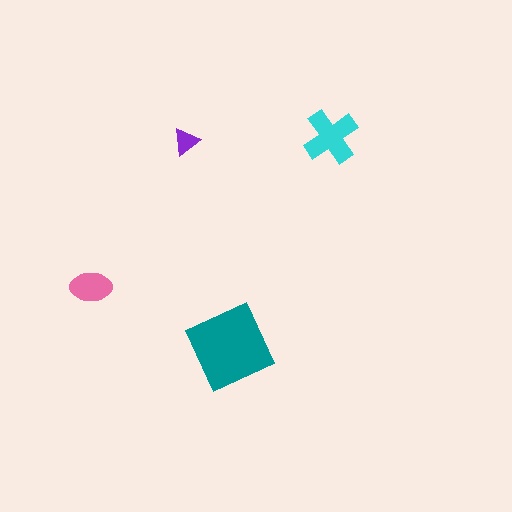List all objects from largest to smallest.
The teal square, the cyan cross, the pink ellipse, the purple triangle.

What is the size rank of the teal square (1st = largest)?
1st.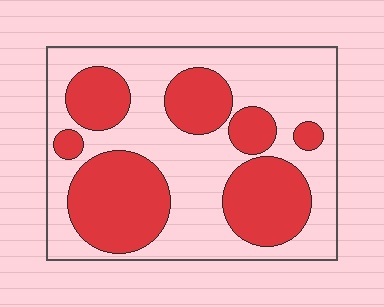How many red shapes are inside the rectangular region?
7.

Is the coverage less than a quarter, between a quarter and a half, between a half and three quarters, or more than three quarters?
Between a quarter and a half.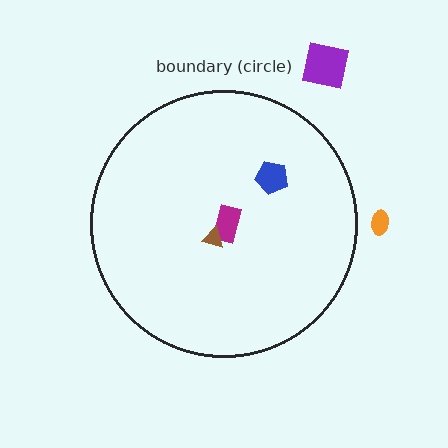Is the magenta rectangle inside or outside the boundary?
Inside.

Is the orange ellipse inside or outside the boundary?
Outside.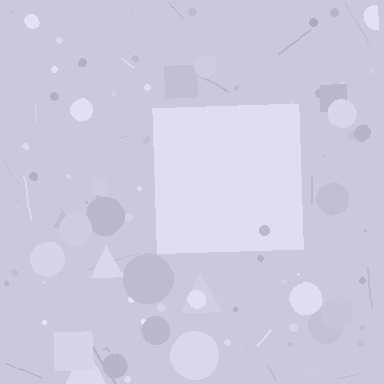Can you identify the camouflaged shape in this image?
The camouflaged shape is a square.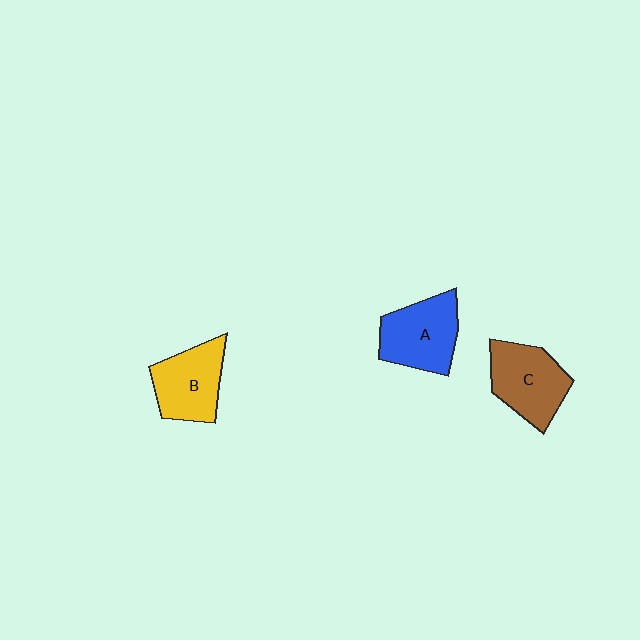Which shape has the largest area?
Shape C (brown).